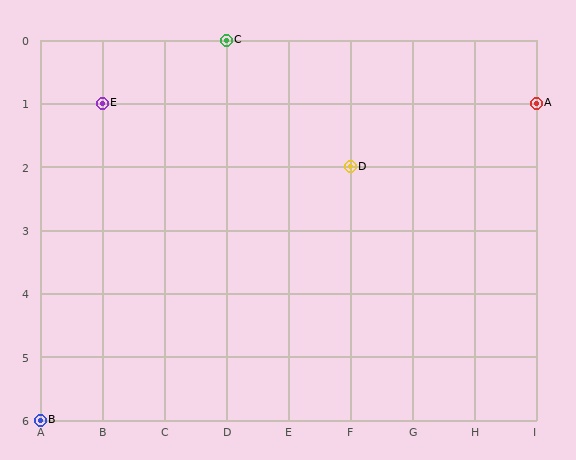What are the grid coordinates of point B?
Point B is at grid coordinates (A, 6).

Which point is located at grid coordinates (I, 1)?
Point A is at (I, 1).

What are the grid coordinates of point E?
Point E is at grid coordinates (B, 1).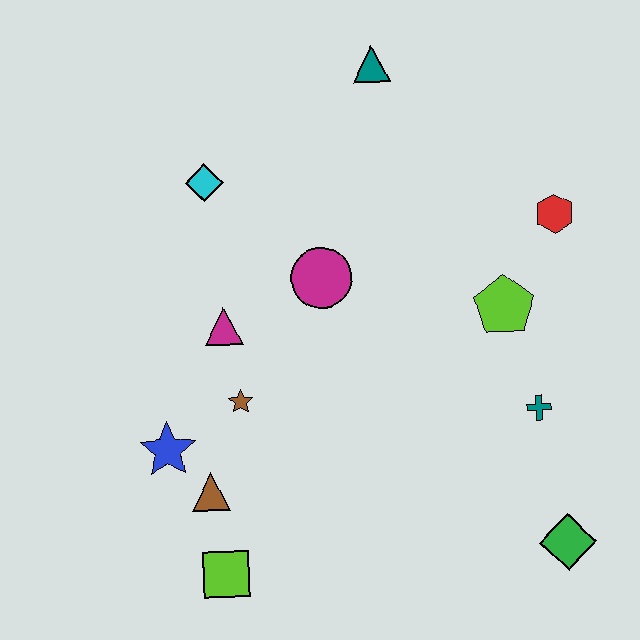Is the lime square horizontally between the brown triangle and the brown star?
Yes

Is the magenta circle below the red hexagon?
Yes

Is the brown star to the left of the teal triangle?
Yes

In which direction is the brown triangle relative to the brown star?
The brown triangle is below the brown star.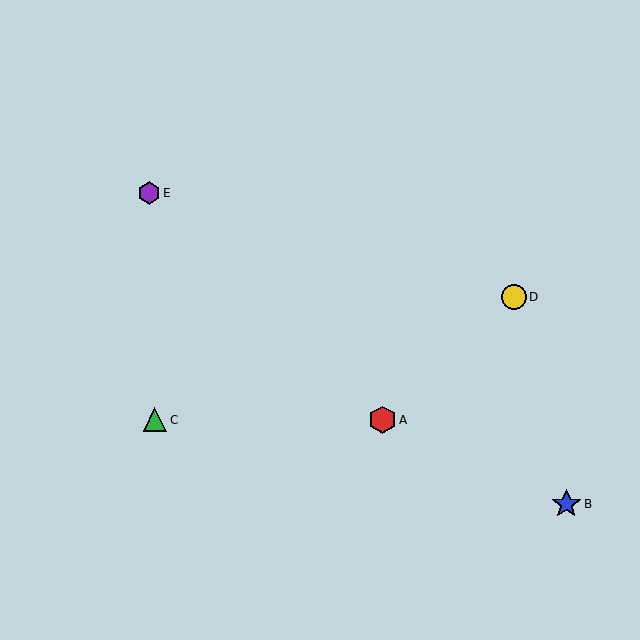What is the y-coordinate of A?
Object A is at y≈420.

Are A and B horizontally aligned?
No, A is at y≈420 and B is at y≈504.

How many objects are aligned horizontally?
2 objects (A, C) are aligned horizontally.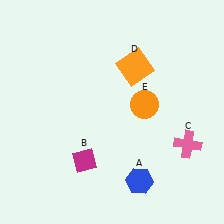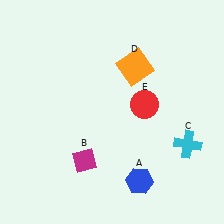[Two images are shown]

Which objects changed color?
C changed from pink to cyan. E changed from orange to red.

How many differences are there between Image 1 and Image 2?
There are 2 differences between the two images.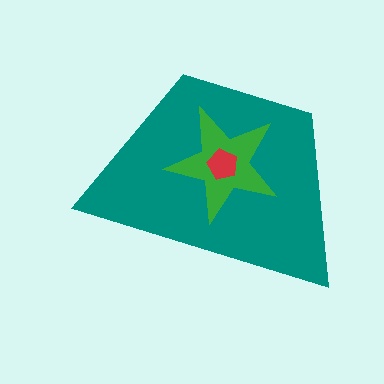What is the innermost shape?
The red pentagon.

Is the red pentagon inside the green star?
Yes.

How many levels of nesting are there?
3.